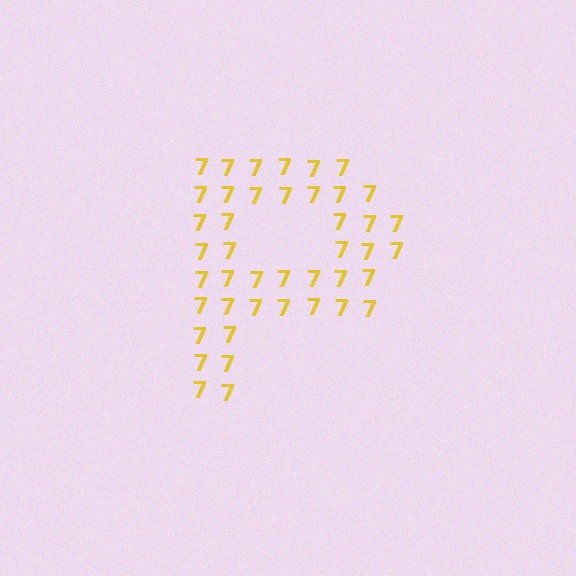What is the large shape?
The large shape is the letter P.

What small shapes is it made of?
It is made of small digit 7's.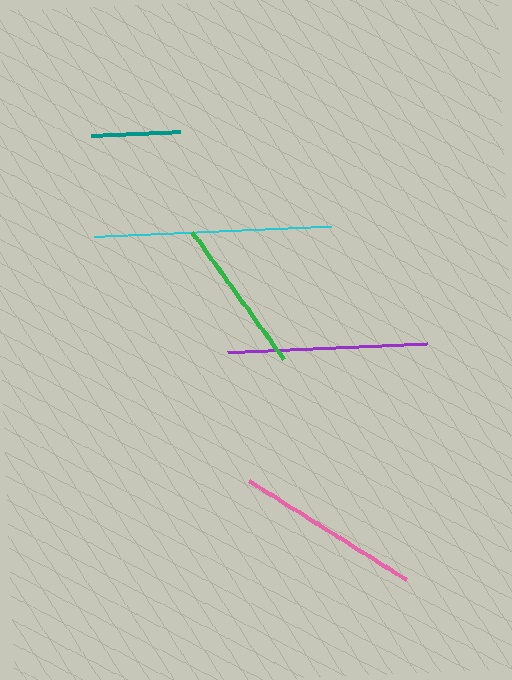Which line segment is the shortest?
The teal line is the shortest at approximately 89 pixels.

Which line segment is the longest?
The cyan line is the longest at approximately 237 pixels.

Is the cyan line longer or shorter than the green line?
The cyan line is longer than the green line.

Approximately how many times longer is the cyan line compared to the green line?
The cyan line is approximately 1.5 times the length of the green line.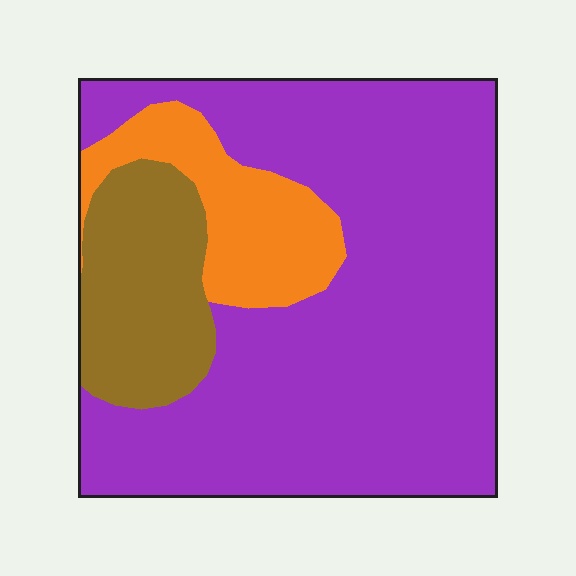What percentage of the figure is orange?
Orange covers 14% of the figure.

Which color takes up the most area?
Purple, at roughly 70%.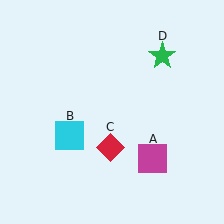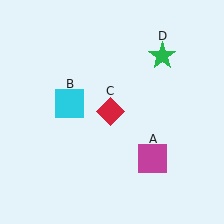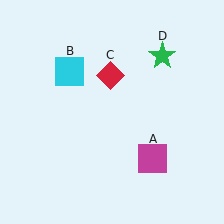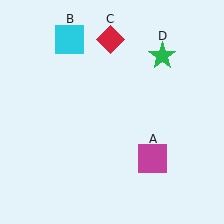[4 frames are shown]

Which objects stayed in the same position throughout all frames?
Magenta square (object A) and green star (object D) remained stationary.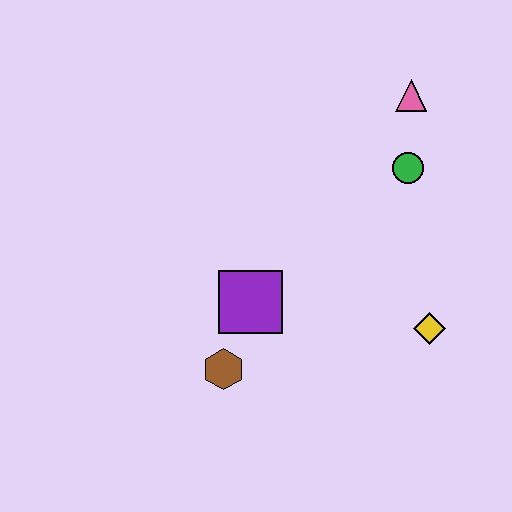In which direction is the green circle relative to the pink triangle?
The green circle is below the pink triangle.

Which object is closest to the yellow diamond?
The green circle is closest to the yellow diamond.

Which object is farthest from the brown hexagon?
The pink triangle is farthest from the brown hexagon.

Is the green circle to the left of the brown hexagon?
No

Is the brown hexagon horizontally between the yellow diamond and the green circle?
No